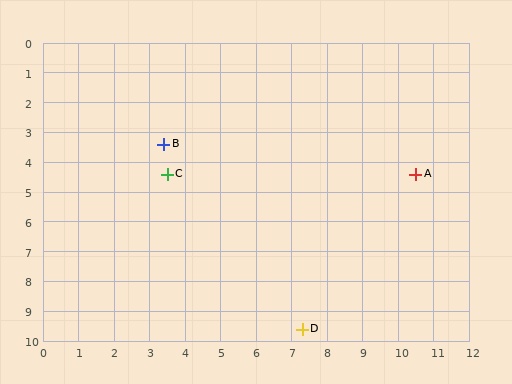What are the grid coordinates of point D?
Point D is at approximately (7.3, 9.6).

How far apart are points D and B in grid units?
Points D and B are about 7.3 grid units apart.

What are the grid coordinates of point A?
Point A is at approximately (10.5, 4.4).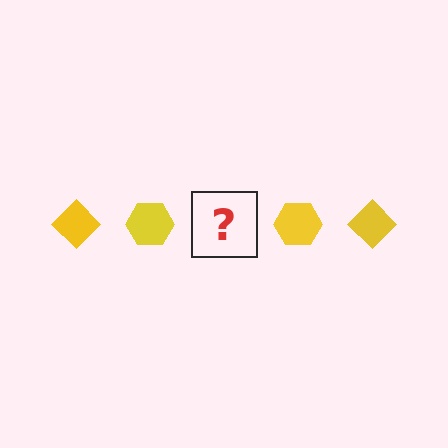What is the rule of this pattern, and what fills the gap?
The rule is that the pattern cycles through diamond, hexagon shapes in yellow. The gap should be filled with a yellow diamond.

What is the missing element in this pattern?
The missing element is a yellow diamond.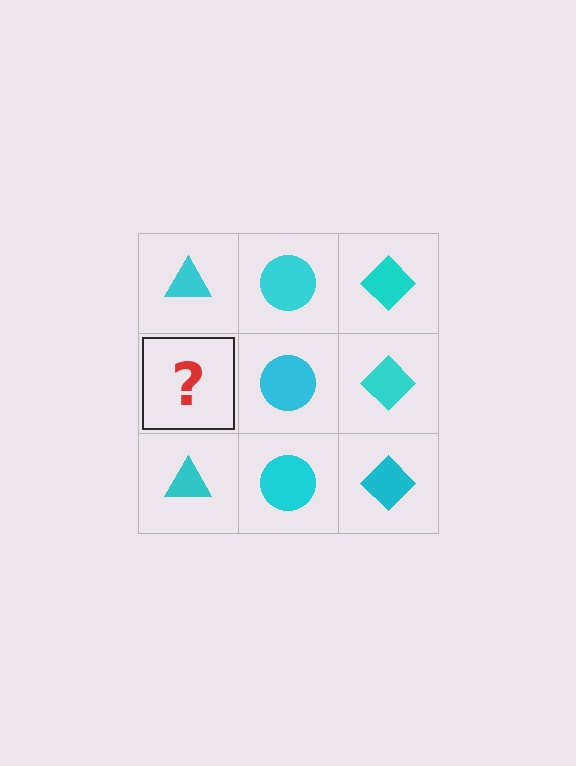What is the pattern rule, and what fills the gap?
The rule is that each column has a consistent shape. The gap should be filled with a cyan triangle.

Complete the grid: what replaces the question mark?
The question mark should be replaced with a cyan triangle.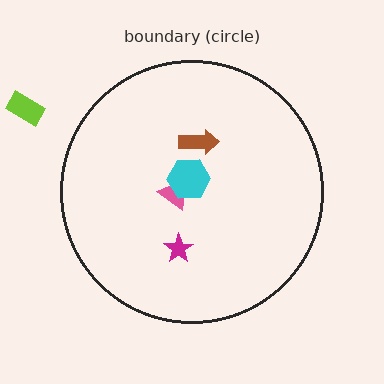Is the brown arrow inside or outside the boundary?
Inside.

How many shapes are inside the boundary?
4 inside, 1 outside.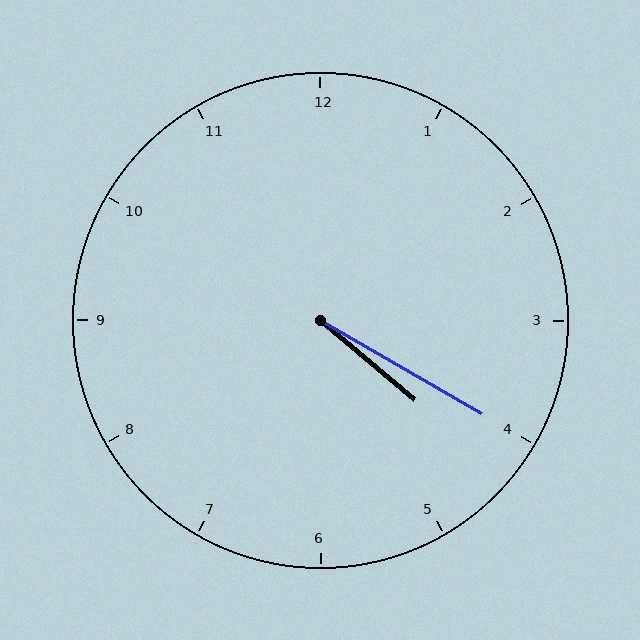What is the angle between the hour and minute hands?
Approximately 10 degrees.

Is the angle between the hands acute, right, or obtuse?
It is acute.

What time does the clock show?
4:20.